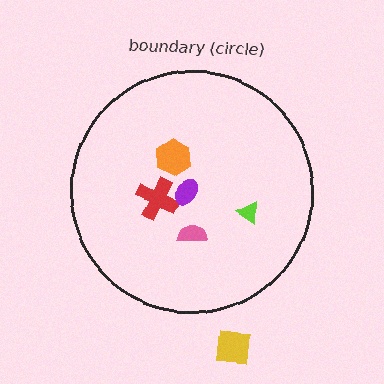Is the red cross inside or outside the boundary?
Inside.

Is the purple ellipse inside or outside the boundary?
Inside.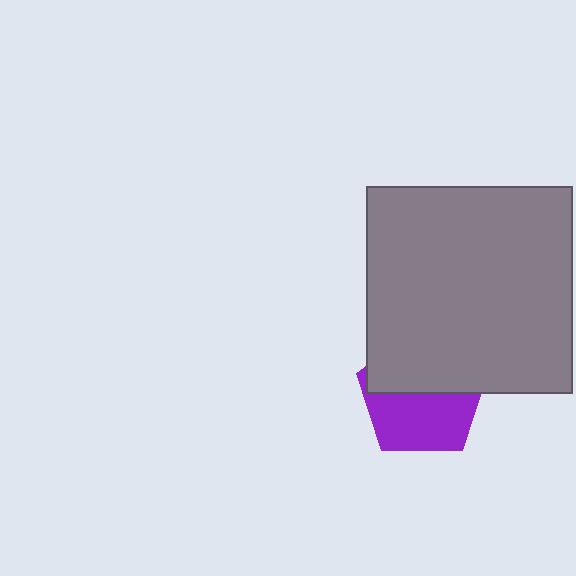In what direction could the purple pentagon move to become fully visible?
The purple pentagon could move down. That would shift it out from behind the gray square entirely.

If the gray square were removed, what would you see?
You would see the complete purple pentagon.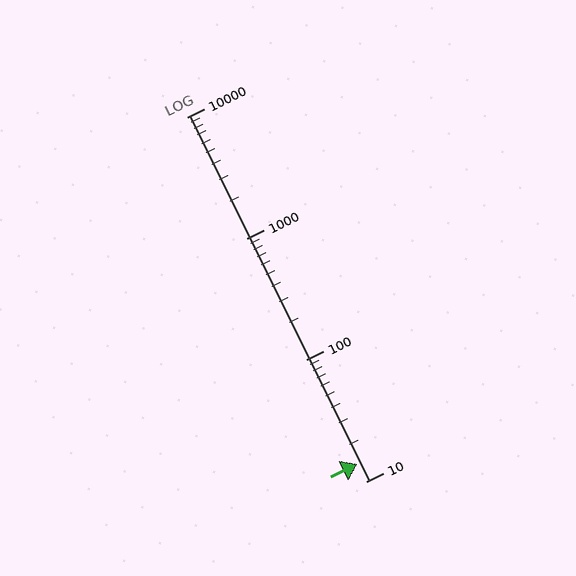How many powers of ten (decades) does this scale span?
The scale spans 3 decades, from 10 to 10000.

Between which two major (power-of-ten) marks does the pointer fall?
The pointer is between 10 and 100.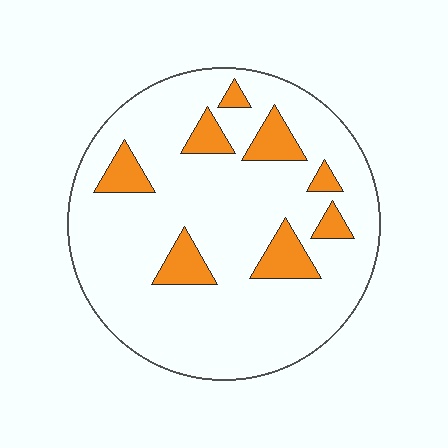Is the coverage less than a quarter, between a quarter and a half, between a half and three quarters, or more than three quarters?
Less than a quarter.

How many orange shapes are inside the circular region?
8.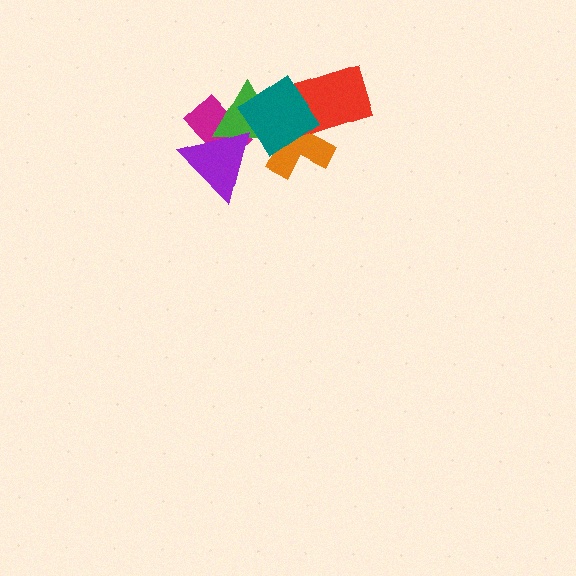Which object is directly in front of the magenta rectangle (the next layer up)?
The green triangle is directly in front of the magenta rectangle.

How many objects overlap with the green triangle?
4 objects overlap with the green triangle.